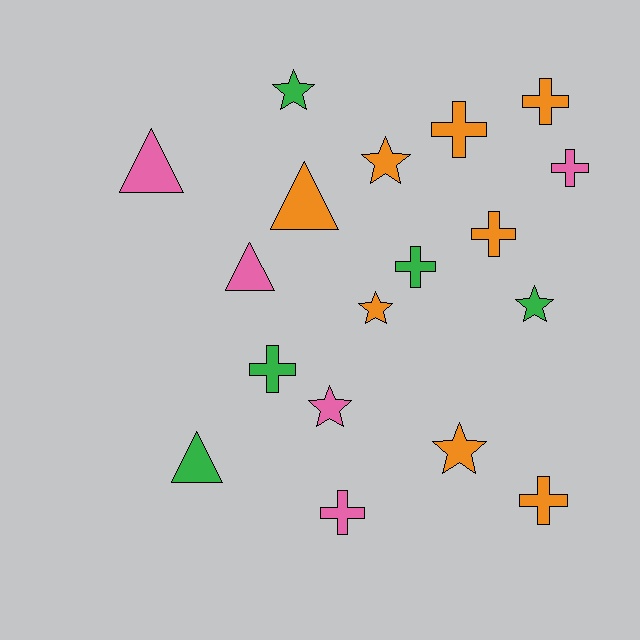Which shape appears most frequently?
Cross, with 8 objects.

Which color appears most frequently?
Orange, with 8 objects.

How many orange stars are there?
There are 3 orange stars.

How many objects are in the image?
There are 18 objects.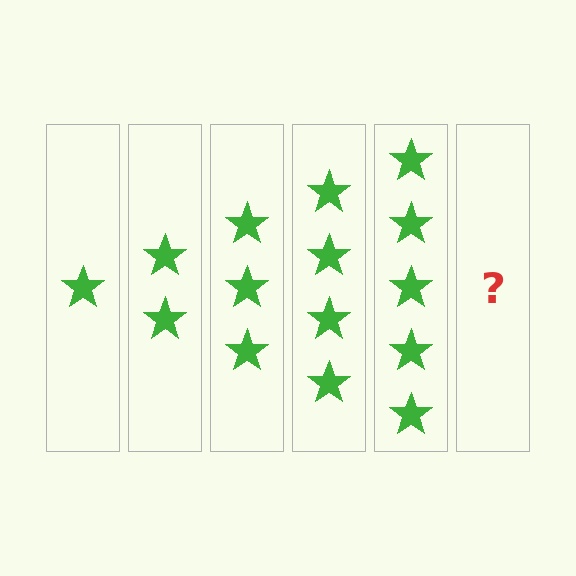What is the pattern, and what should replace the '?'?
The pattern is that each step adds one more star. The '?' should be 6 stars.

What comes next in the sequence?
The next element should be 6 stars.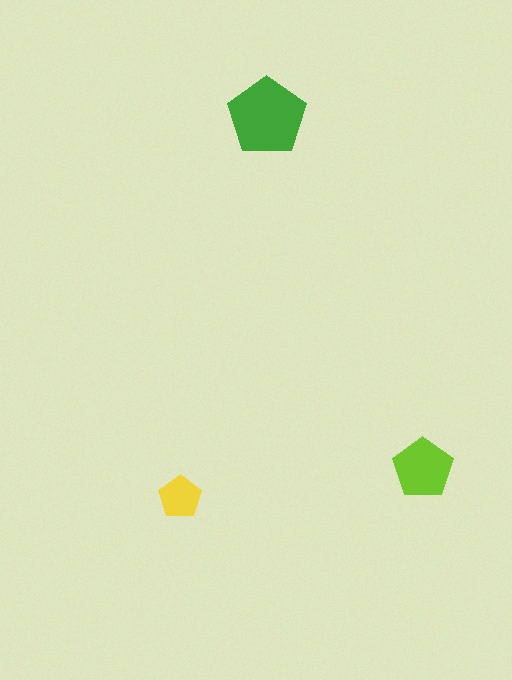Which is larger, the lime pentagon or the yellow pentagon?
The lime one.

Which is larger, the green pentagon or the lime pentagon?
The green one.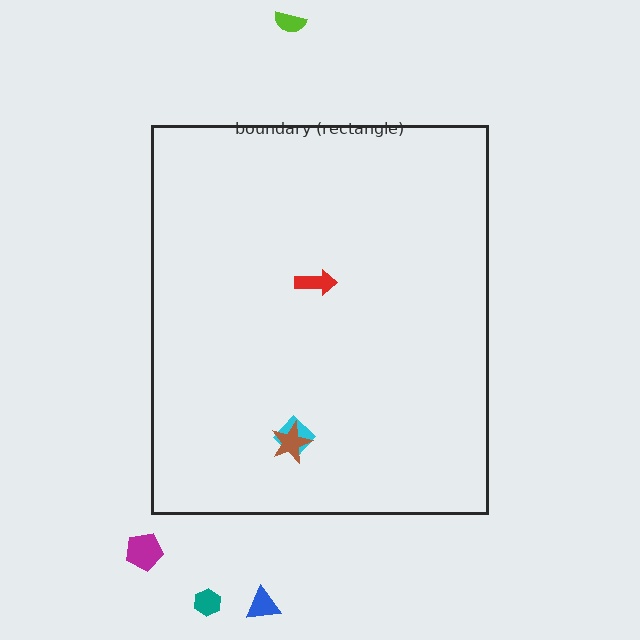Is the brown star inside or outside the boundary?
Inside.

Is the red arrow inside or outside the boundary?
Inside.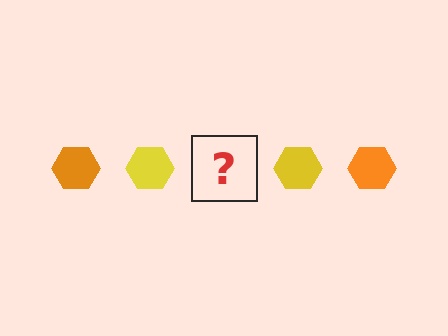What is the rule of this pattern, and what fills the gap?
The rule is that the pattern cycles through orange, yellow hexagons. The gap should be filled with an orange hexagon.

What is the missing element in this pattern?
The missing element is an orange hexagon.